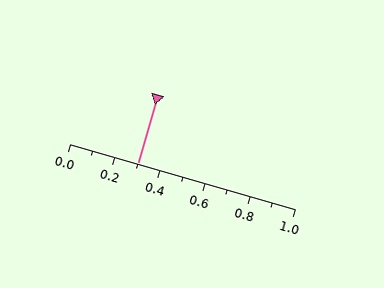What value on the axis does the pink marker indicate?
The marker indicates approximately 0.3.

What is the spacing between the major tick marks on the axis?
The major ticks are spaced 0.2 apart.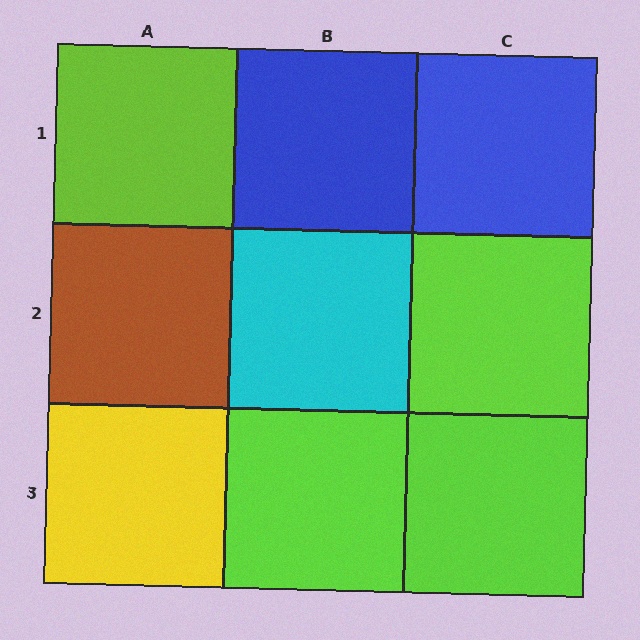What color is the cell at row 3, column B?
Lime.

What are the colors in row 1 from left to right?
Lime, blue, blue.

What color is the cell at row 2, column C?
Lime.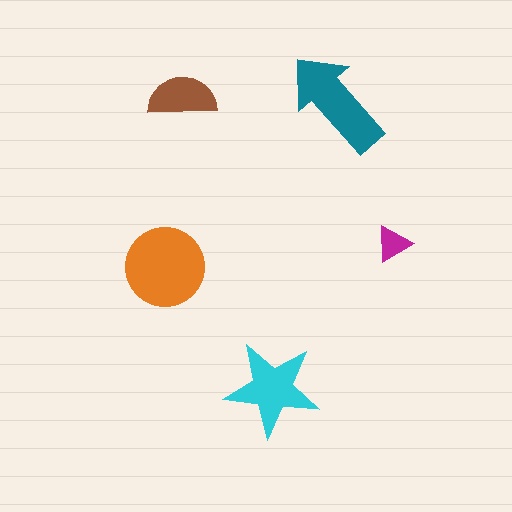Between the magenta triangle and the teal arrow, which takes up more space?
The teal arrow.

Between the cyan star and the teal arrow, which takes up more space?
The teal arrow.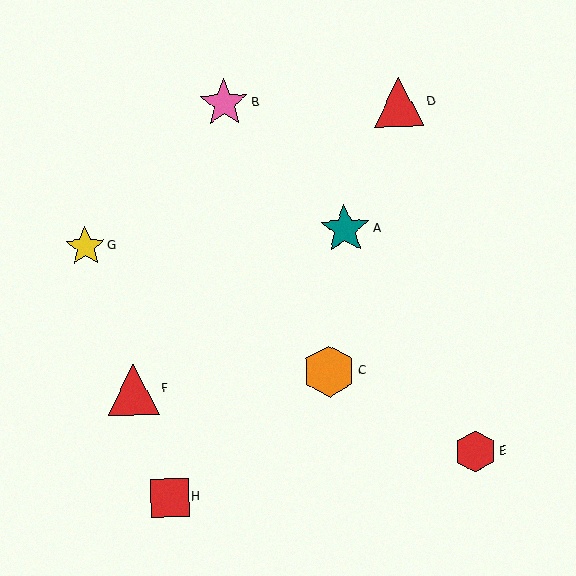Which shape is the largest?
The orange hexagon (labeled C) is the largest.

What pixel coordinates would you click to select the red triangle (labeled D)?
Click at (399, 102) to select the red triangle D.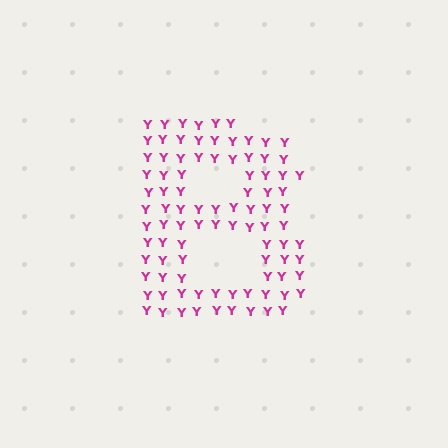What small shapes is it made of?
It is made of small letter Y's.